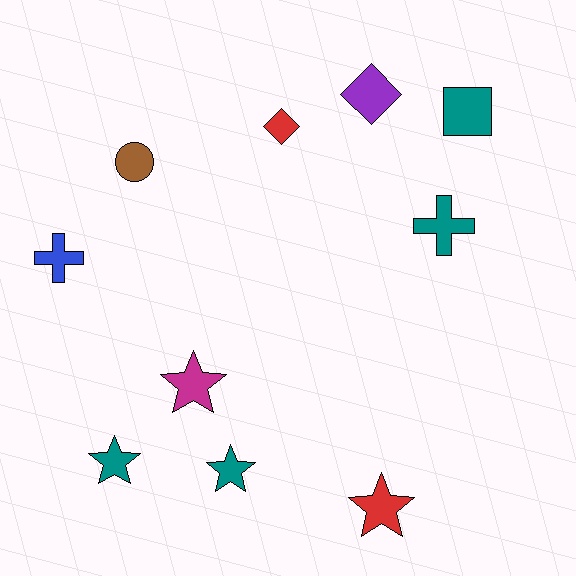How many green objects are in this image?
There are no green objects.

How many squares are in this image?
There is 1 square.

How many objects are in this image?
There are 10 objects.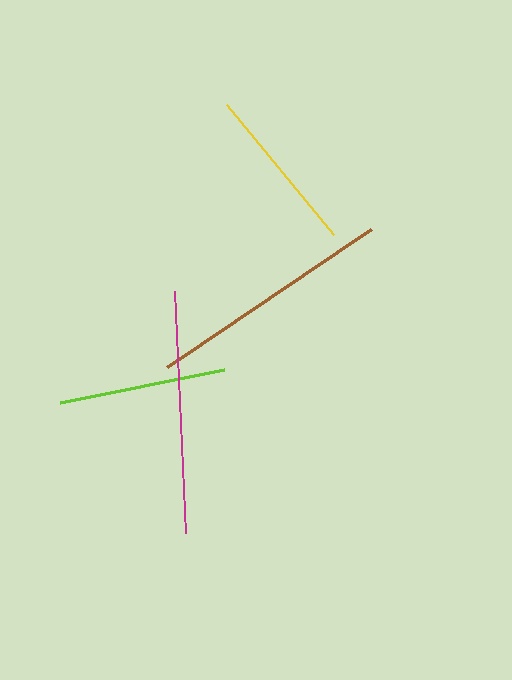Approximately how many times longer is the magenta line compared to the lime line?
The magenta line is approximately 1.4 times the length of the lime line.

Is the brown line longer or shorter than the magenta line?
The brown line is longer than the magenta line.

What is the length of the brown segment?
The brown segment is approximately 247 pixels long.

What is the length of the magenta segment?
The magenta segment is approximately 242 pixels long.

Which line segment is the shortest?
The lime line is the shortest at approximately 167 pixels.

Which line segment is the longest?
The brown line is the longest at approximately 247 pixels.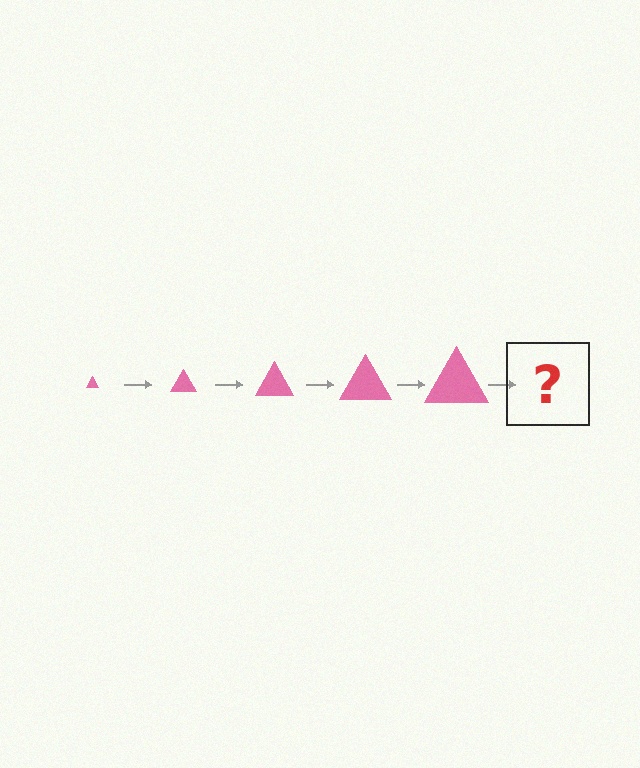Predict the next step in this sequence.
The next step is a pink triangle, larger than the previous one.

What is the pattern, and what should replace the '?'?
The pattern is that the triangle gets progressively larger each step. The '?' should be a pink triangle, larger than the previous one.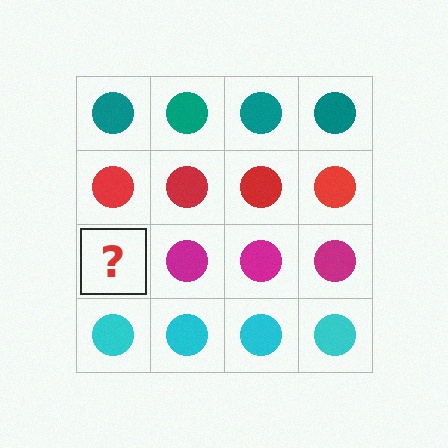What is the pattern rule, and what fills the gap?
The rule is that each row has a consistent color. The gap should be filled with a magenta circle.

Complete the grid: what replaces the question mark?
The question mark should be replaced with a magenta circle.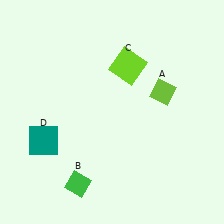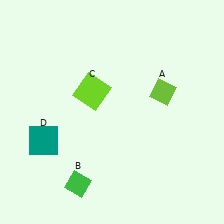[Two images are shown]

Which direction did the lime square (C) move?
The lime square (C) moved left.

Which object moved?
The lime square (C) moved left.